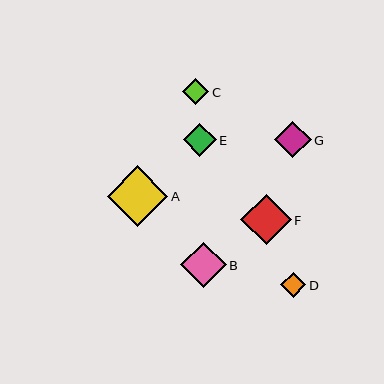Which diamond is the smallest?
Diamond D is the smallest with a size of approximately 25 pixels.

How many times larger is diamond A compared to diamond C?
Diamond A is approximately 2.3 times the size of diamond C.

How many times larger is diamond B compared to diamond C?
Diamond B is approximately 1.7 times the size of diamond C.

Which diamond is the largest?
Diamond A is the largest with a size of approximately 61 pixels.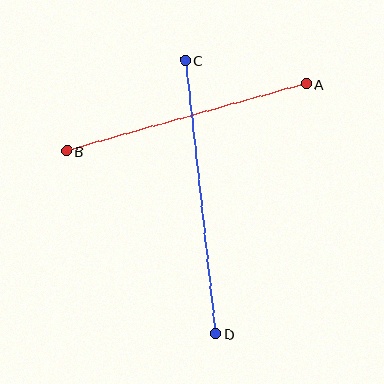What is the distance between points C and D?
The distance is approximately 275 pixels.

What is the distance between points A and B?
The distance is approximately 249 pixels.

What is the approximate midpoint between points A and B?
The midpoint is at approximately (187, 117) pixels.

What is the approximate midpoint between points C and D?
The midpoint is at approximately (200, 197) pixels.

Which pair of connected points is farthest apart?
Points C and D are farthest apart.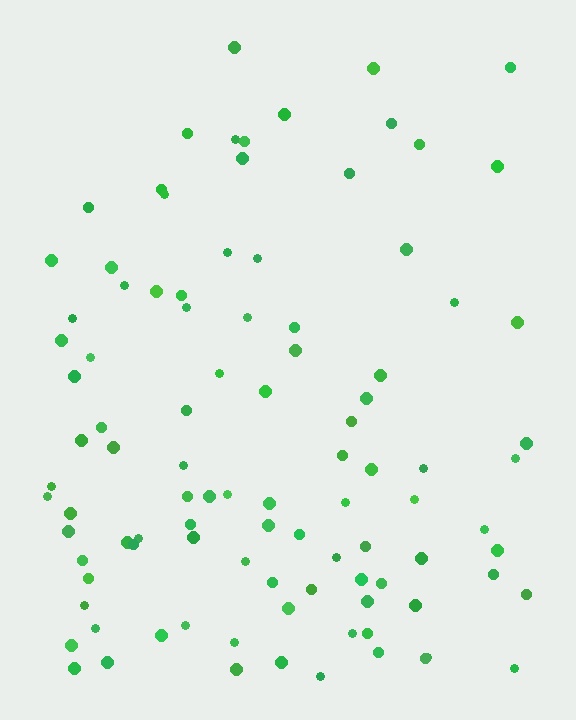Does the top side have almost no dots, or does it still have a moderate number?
Still a moderate number, just noticeably fewer than the bottom.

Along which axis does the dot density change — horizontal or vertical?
Vertical.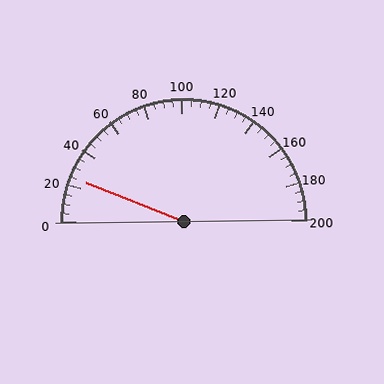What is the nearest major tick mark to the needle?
The nearest major tick mark is 20.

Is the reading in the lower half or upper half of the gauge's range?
The reading is in the lower half of the range (0 to 200).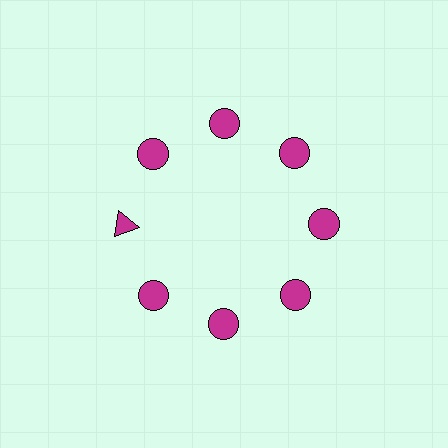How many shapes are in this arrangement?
There are 8 shapes arranged in a ring pattern.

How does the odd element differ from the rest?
It has a different shape: triangle instead of circle.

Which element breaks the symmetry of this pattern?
The magenta triangle at roughly the 9 o'clock position breaks the symmetry. All other shapes are magenta circles.